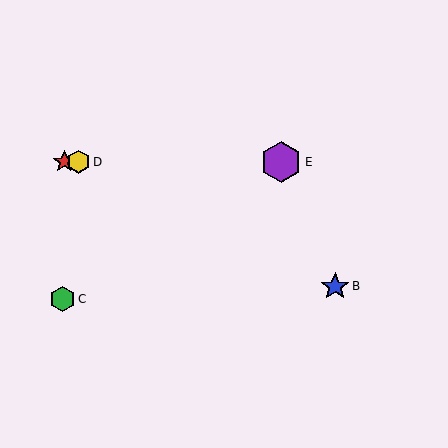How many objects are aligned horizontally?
3 objects (A, D, E) are aligned horizontally.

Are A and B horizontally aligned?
No, A is at y≈162 and B is at y≈286.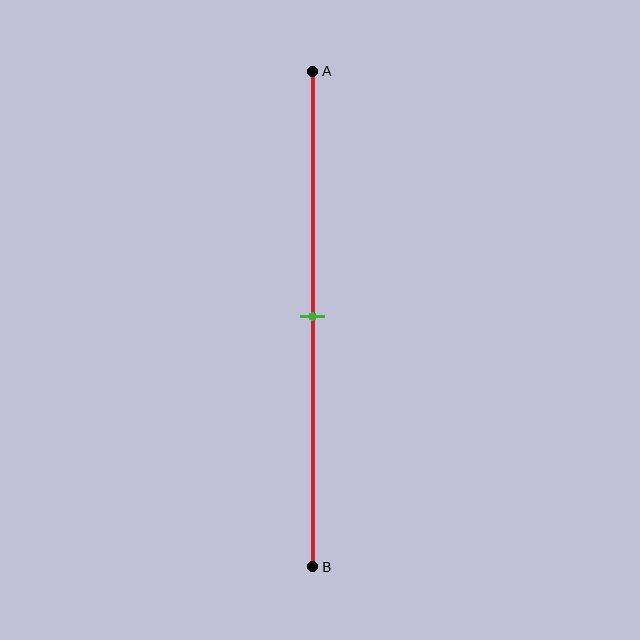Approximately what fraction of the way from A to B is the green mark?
The green mark is approximately 50% of the way from A to B.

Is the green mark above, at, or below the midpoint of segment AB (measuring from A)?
The green mark is approximately at the midpoint of segment AB.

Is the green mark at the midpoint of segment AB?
Yes, the mark is approximately at the midpoint.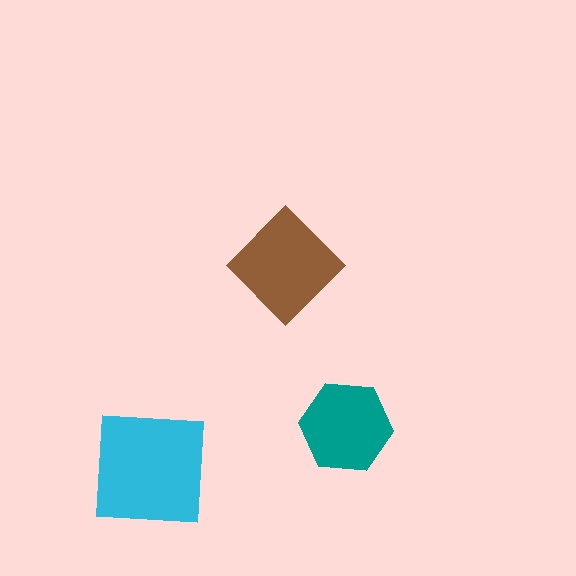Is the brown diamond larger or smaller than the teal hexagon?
Larger.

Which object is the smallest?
The teal hexagon.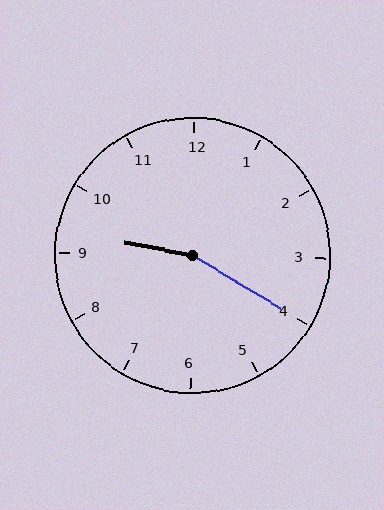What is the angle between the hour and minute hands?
Approximately 160 degrees.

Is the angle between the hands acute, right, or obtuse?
It is obtuse.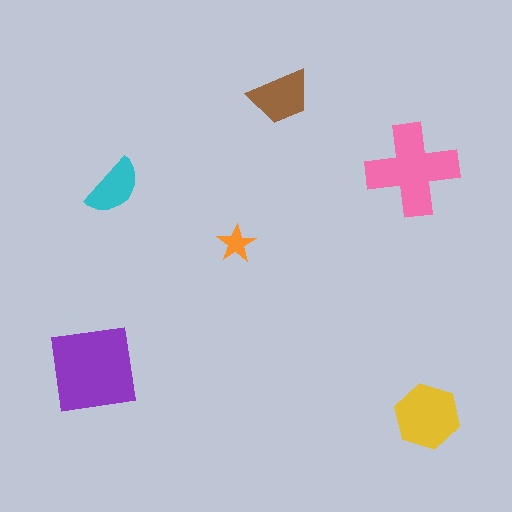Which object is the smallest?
The orange star.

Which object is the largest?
The purple square.